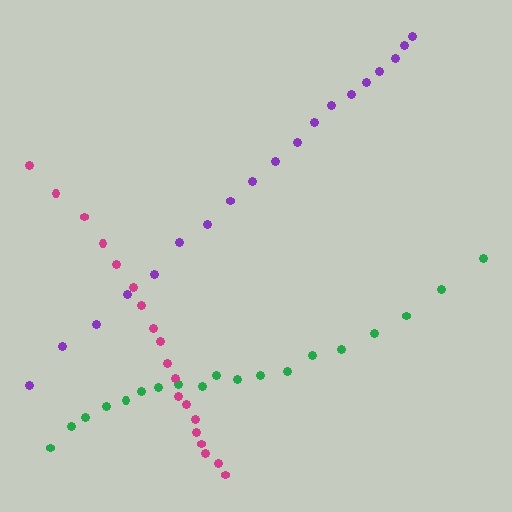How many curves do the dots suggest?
There are 3 distinct paths.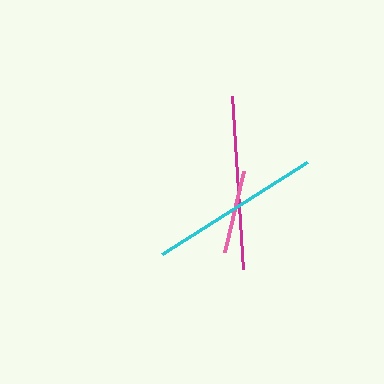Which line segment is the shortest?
The pink line is the shortest at approximately 84 pixels.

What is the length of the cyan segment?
The cyan segment is approximately 172 pixels long.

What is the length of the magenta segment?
The magenta segment is approximately 173 pixels long.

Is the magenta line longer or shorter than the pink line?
The magenta line is longer than the pink line.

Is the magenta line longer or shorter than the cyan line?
The magenta line is longer than the cyan line.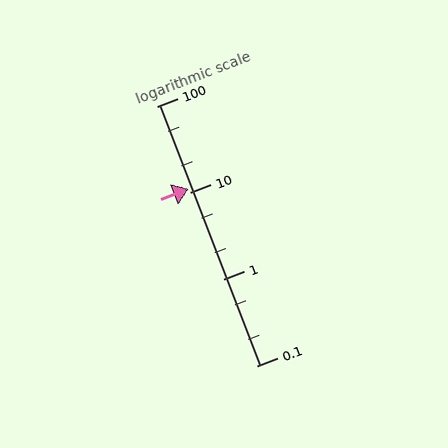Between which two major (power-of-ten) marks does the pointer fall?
The pointer is between 10 and 100.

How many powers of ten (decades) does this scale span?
The scale spans 3 decades, from 0.1 to 100.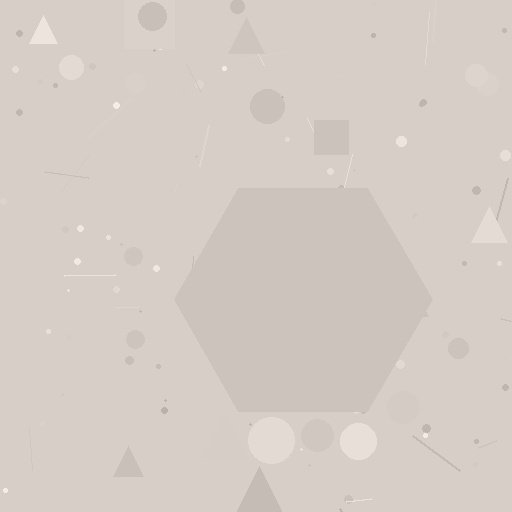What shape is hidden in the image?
A hexagon is hidden in the image.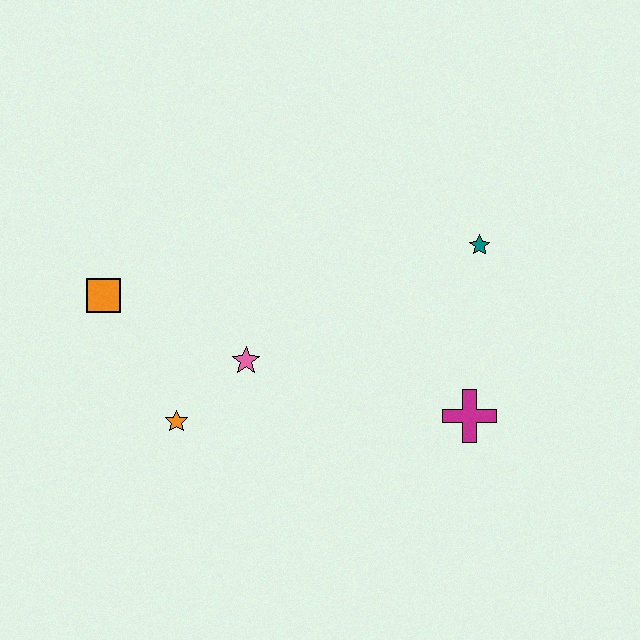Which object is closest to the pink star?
The orange star is closest to the pink star.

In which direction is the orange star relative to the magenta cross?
The orange star is to the left of the magenta cross.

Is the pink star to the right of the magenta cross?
No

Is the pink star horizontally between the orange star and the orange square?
No